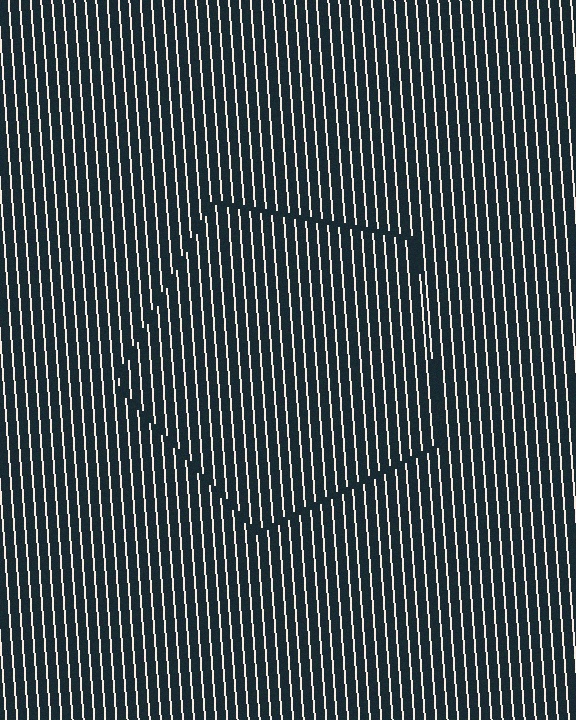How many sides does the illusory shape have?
5 sides — the line-ends trace a pentagon.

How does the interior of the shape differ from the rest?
The interior of the shape contains the same grating, shifted by half a period — the contour is defined by the phase discontinuity where line-ends from the inner and outer gratings abut.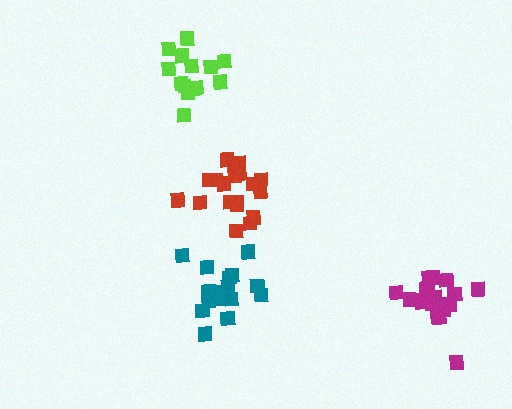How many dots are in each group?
Group 1: 19 dots, Group 2: 16 dots, Group 3: 14 dots, Group 4: 19 dots (68 total).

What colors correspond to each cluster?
The clusters are colored: red, teal, lime, magenta.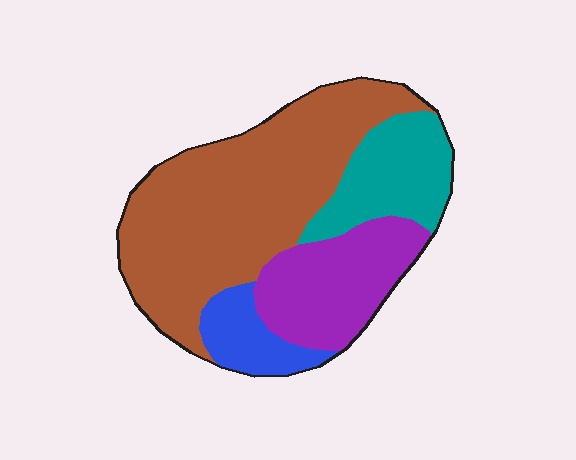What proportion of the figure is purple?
Purple takes up between a sixth and a third of the figure.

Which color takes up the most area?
Brown, at roughly 50%.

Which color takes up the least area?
Blue, at roughly 10%.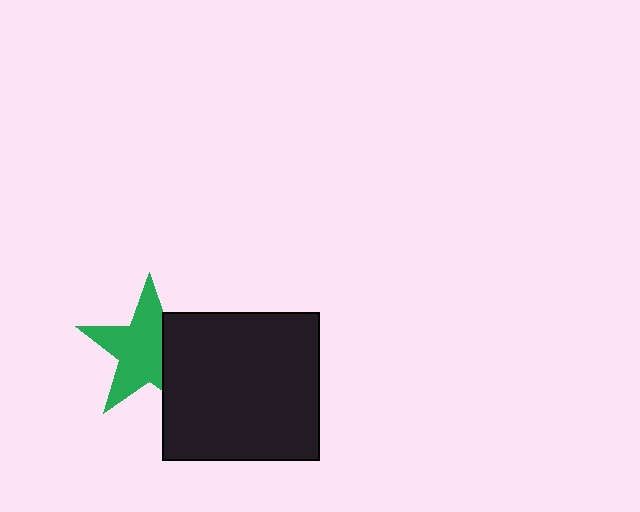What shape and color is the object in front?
The object in front is a black rectangle.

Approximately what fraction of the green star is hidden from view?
Roughly 33% of the green star is hidden behind the black rectangle.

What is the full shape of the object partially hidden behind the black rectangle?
The partially hidden object is a green star.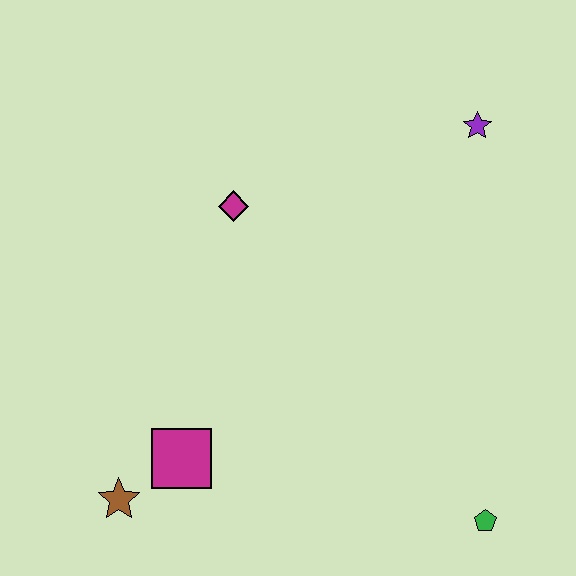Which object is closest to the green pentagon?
The magenta square is closest to the green pentagon.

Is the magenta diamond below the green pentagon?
No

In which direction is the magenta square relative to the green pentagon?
The magenta square is to the left of the green pentagon.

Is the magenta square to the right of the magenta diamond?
No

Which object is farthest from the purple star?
The brown star is farthest from the purple star.